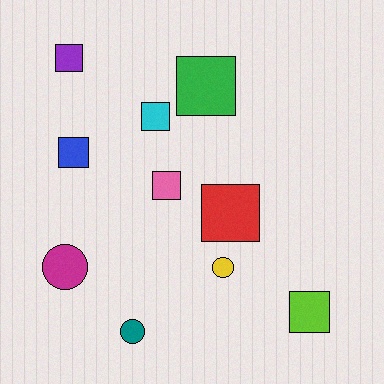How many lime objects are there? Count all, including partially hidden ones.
There is 1 lime object.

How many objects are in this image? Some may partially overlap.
There are 10 objects.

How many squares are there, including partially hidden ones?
There are 7 squares.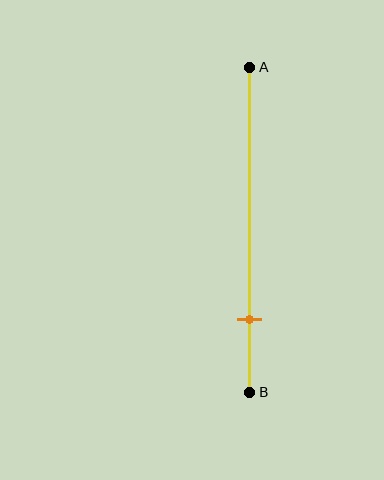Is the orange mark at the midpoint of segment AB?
No, the mark is at about 80% from A, not at the 50% midpoint.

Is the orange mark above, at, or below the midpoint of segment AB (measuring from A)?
The orange mark is below the midpoint of segment AB.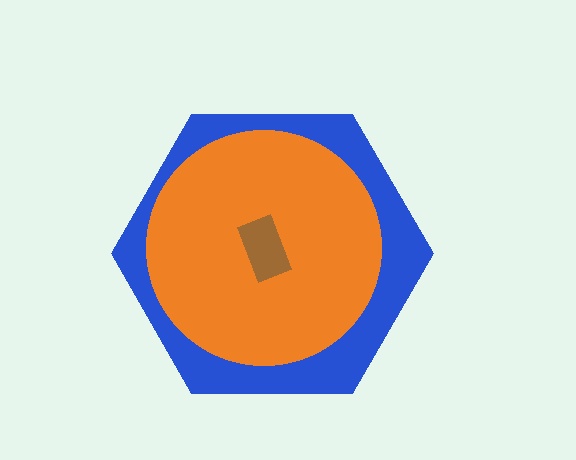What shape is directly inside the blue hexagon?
The orange circle.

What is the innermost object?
The brown rectangle.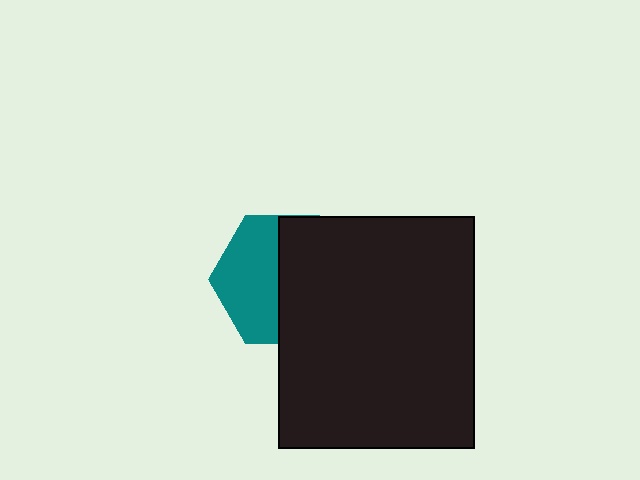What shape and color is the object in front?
The object in front is a black rectangle.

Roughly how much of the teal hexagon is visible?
About half of it is visible (roughly 46%).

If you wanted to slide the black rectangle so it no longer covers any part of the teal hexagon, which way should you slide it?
Slide it right — that is the most direct way to separate the two shapes.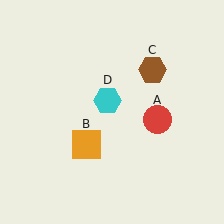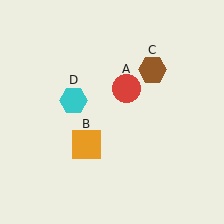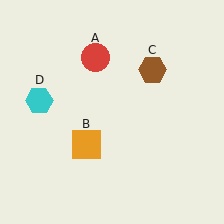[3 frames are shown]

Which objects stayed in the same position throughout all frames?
Orange square (object B) and brown hexagon (object C) remained stationary.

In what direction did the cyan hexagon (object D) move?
The cyan hexagon (object D) moved left.